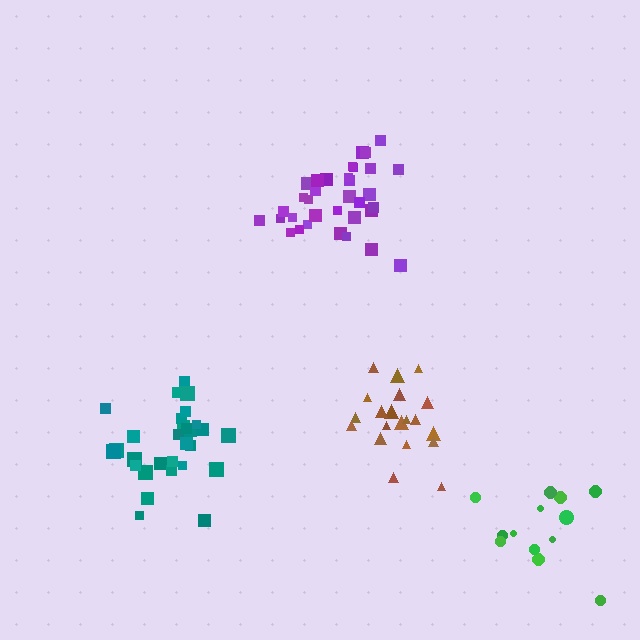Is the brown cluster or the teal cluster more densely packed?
Teal.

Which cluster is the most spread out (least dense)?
Green.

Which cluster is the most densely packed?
Purple.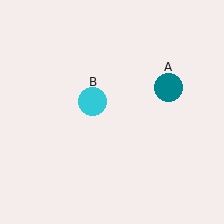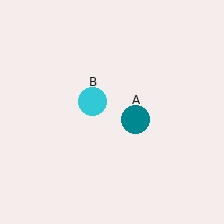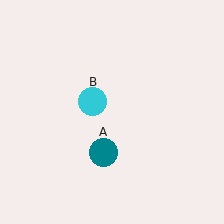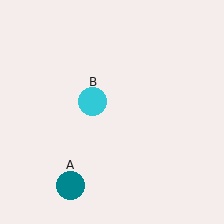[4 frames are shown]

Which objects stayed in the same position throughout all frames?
Cyan circle (object B) remained stationary.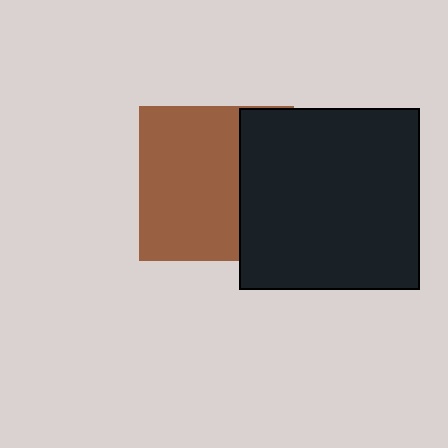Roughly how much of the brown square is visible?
Most of it is visible (roughly 65%).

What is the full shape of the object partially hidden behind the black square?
The partially hidden object is a brown square.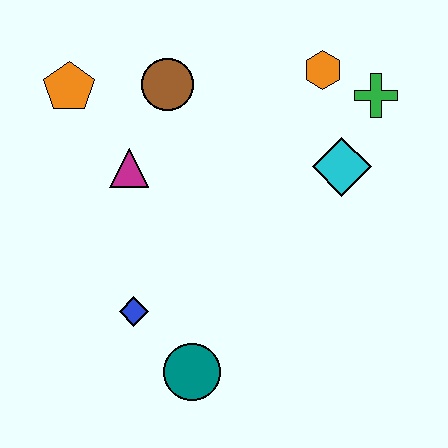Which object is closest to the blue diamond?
The teal circle is closest to the blue diamond.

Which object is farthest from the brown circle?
The teal circle is farthest from the brown circle.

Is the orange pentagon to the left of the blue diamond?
Yes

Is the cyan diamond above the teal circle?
Yes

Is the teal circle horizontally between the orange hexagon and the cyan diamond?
No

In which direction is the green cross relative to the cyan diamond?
The green cross is above the cyan diamond.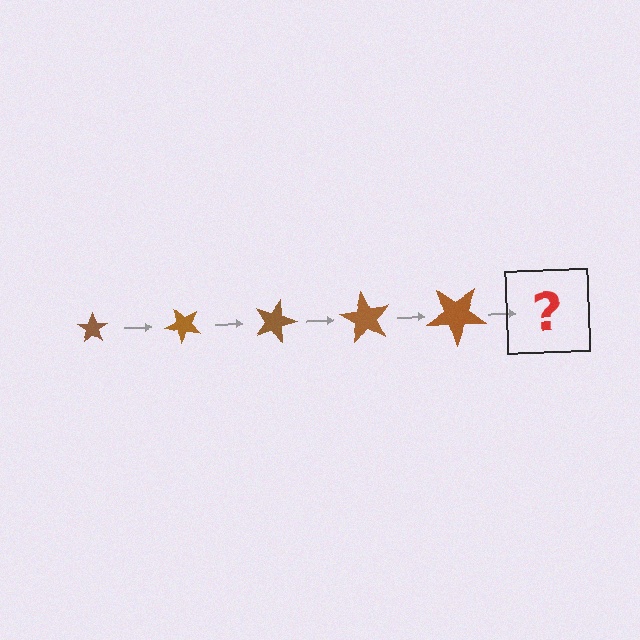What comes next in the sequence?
The next element should be a star, larger than the previous one and rotated 225 degrees from the start.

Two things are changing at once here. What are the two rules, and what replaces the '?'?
The two rules are that the star grows larger each step and it rotates 45 degrees each step. The '?' should be a star, larger than the previous one and rotated 225 degrees from the start.